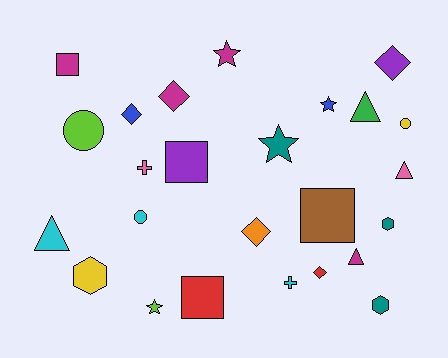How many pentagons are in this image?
There are no pentagons.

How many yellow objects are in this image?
There are 2 yellow objects.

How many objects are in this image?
There are 25 objects.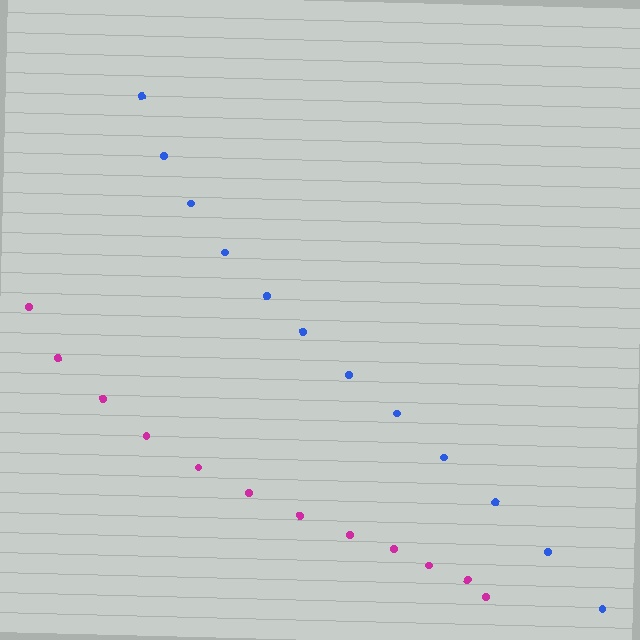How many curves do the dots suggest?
There are 2 distinct paths.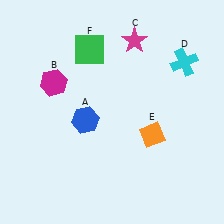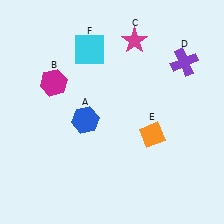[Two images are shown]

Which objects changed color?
D changed from cyan to purple. F changed from green to cyan.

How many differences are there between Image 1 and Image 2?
There are 2 differences between the two images.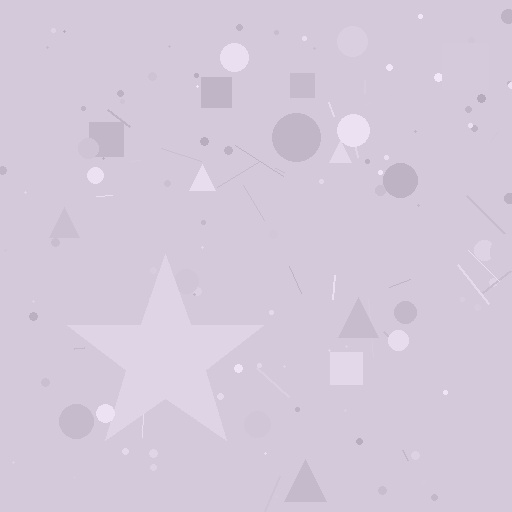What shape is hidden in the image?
A star is hidden in the image.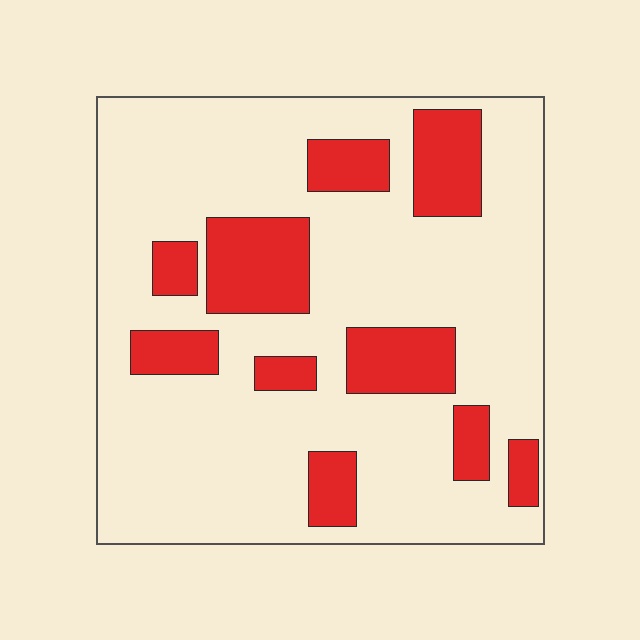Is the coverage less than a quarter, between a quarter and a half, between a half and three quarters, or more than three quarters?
Less than a quarter.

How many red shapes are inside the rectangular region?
10.